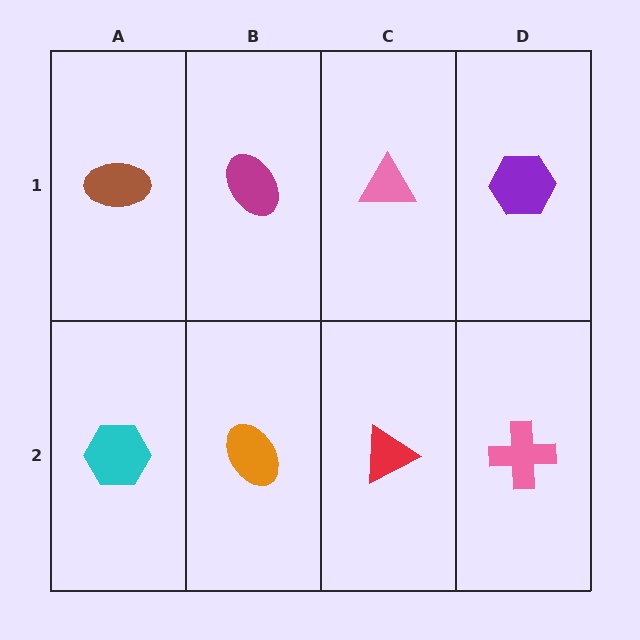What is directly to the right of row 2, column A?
An orange ellipse.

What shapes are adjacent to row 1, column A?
A cyan hexagon (row 2, column A), a magenta ellipse (row 1, column B).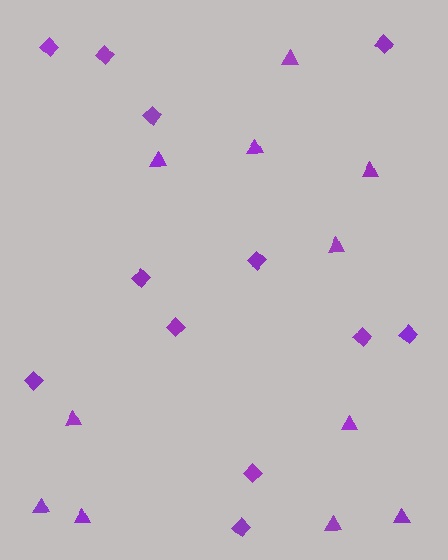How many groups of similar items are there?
There are 2 groups: one group of diamonds (12) and one group of triangles (11).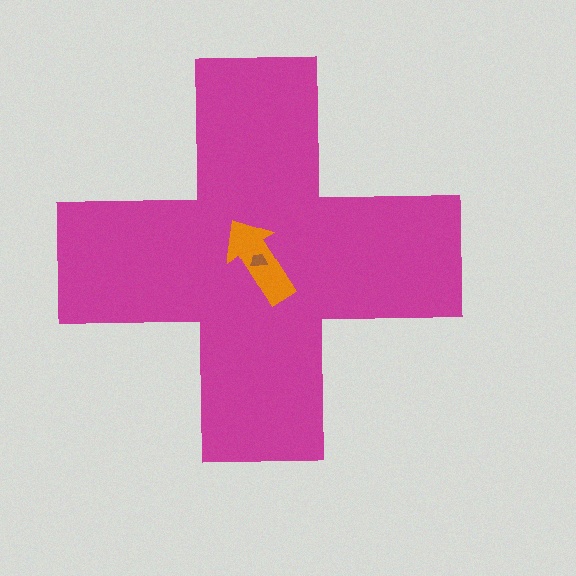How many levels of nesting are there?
3.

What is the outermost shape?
The magenta cross.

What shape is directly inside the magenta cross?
The orange arrow.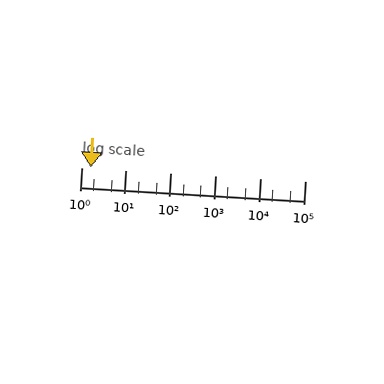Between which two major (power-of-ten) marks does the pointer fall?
The pointer is between 1 and 10.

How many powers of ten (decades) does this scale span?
The scale spans 5 decades, from 1 to 100000.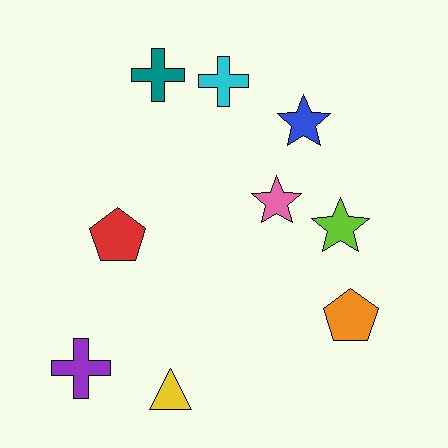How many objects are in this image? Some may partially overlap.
There are 9 objects.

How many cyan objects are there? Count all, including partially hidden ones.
There is 1 cyan object.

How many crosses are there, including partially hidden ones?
There are 3 crosses.